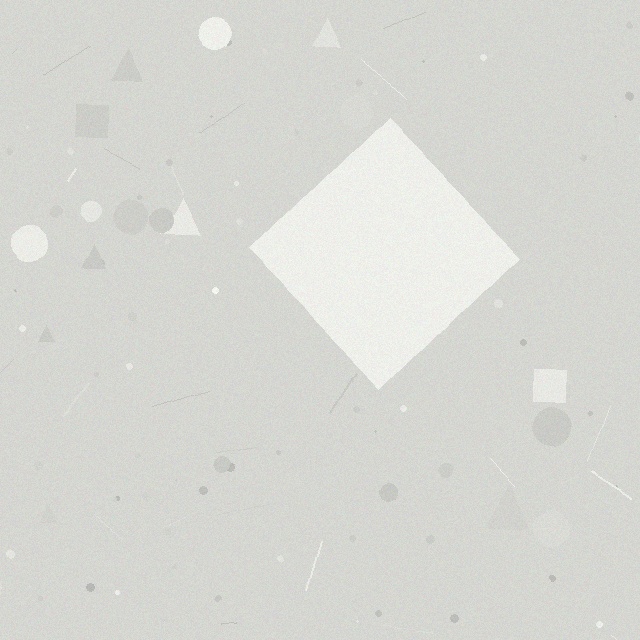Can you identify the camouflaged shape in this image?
The camouflaged shape is a diamond.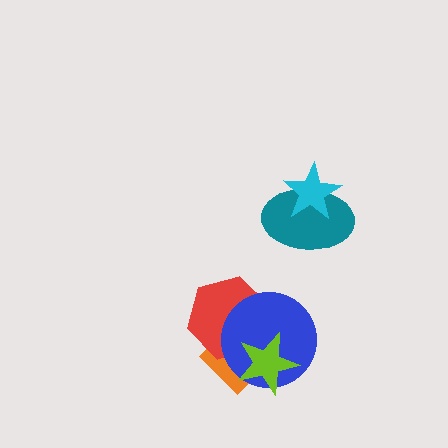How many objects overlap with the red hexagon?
3 objects overlap with the red hexagon.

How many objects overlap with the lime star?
3 objects overlap with the lime star.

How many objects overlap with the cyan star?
1 object overlaps with the cyan star.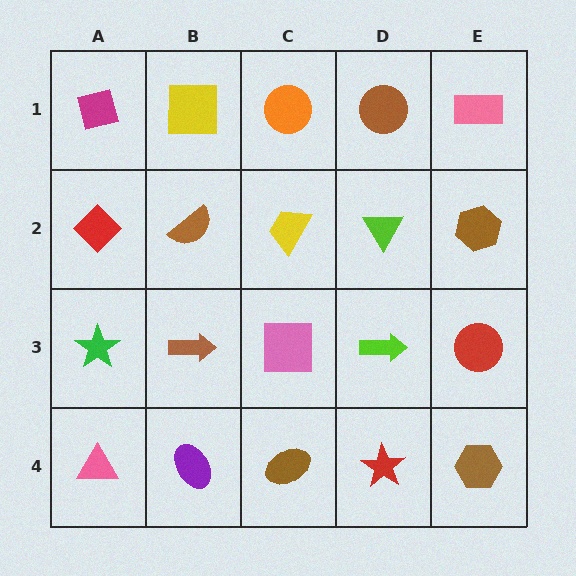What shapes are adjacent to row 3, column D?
A lime triangle (row 2, column D), a red star (row 4, column D), a pink square (row 3, column C), a red circle (row 3, column E).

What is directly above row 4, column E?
A red circle.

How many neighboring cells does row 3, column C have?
4.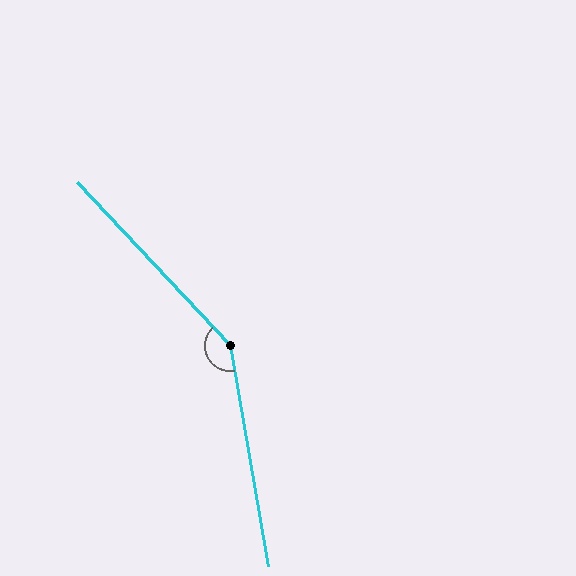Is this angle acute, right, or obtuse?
It is obtuse.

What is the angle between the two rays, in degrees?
Approximately 147 degrees.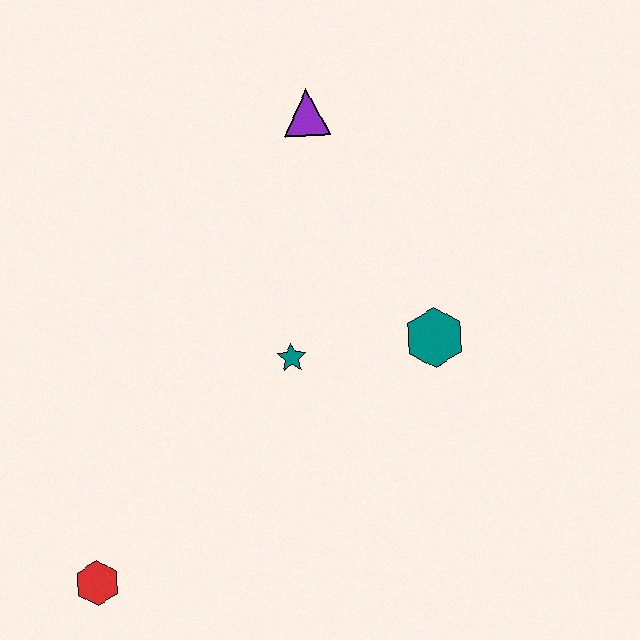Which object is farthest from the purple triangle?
The red hexagon is farthest from the purple triangle.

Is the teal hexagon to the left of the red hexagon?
No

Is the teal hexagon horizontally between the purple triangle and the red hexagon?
No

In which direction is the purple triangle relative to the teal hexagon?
The purple triangle is above the teal hexagon.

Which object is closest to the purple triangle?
The teal star is closest to the purple triangle.